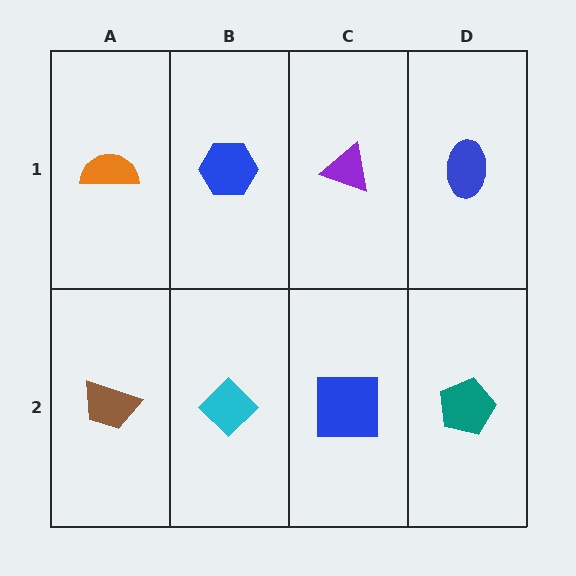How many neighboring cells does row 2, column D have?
2.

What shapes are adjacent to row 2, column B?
A blue hexagon (row 1, column B), a brown trapezoid (row 2, column A), a blue square (row 2, column C).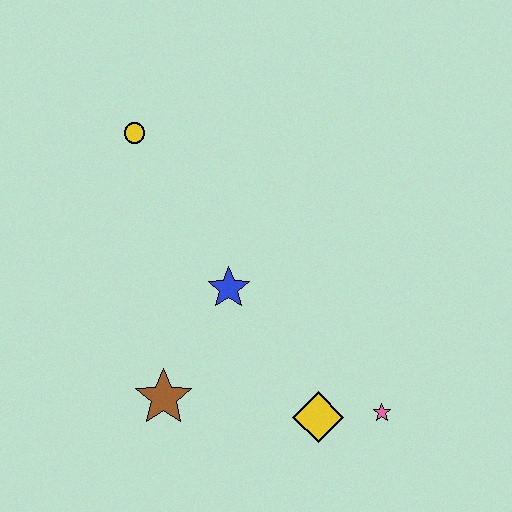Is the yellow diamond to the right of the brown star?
Yes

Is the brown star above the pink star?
Yes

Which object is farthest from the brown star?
The yellow circle is farthest from the brown star.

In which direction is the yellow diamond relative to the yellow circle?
The yellow diamond is below the yellow circle.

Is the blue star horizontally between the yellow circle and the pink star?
Yes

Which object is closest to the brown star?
The blue star is closest to the brown star.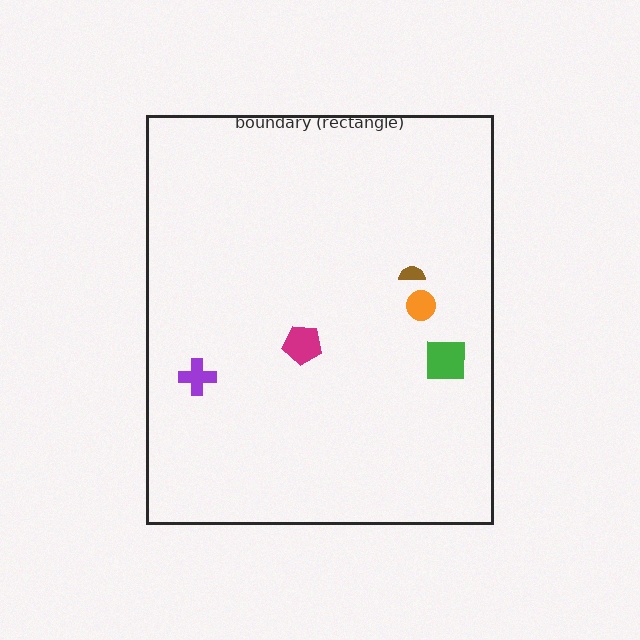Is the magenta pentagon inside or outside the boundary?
Inside.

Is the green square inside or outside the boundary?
Inside.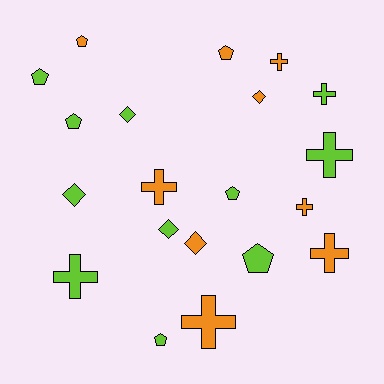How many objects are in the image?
There are 20 objects.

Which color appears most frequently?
Lime, with 11 objects.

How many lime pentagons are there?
There are 5 lime pentagons.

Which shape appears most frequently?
Cross, with 8 objects.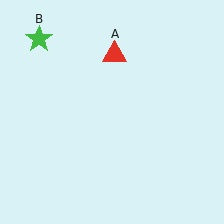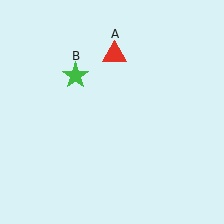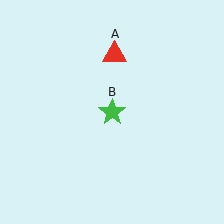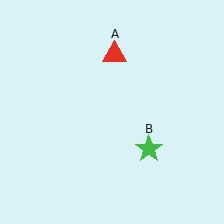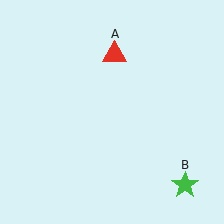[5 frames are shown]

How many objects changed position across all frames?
1 object changed position: green star (object B).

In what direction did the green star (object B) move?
The green star (object B) moved down and to the right.